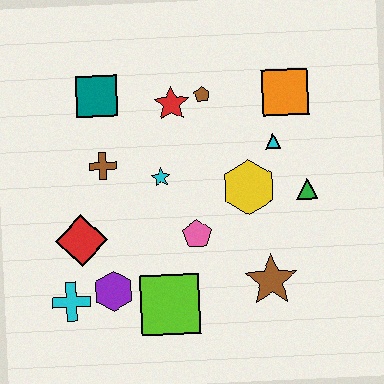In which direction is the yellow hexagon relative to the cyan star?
The yellow hexagon is to the right of the cyan star.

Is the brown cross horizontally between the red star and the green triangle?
No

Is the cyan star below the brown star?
No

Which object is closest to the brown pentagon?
The red star is closest to the brown pentagon.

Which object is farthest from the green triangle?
The cyan cross is farthest from the green triangle.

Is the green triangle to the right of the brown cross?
Yes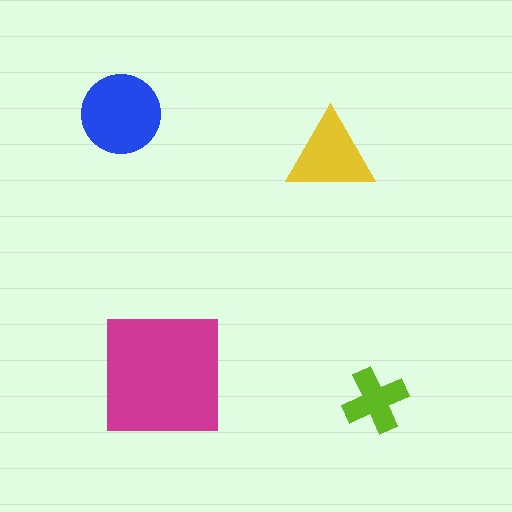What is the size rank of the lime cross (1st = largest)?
4th.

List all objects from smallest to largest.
The lime cross, the yellow triangle, the blue circle, the magenta square.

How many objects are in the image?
There are 4 objects in the image.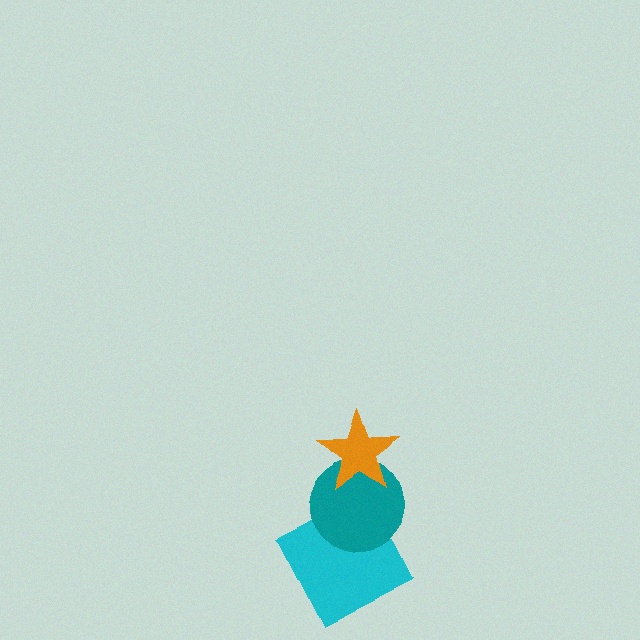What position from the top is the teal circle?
The teal circle is 2nd from the top.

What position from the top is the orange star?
The orange star is 1st from the top.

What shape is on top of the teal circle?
The orange star is on top of the teal circle.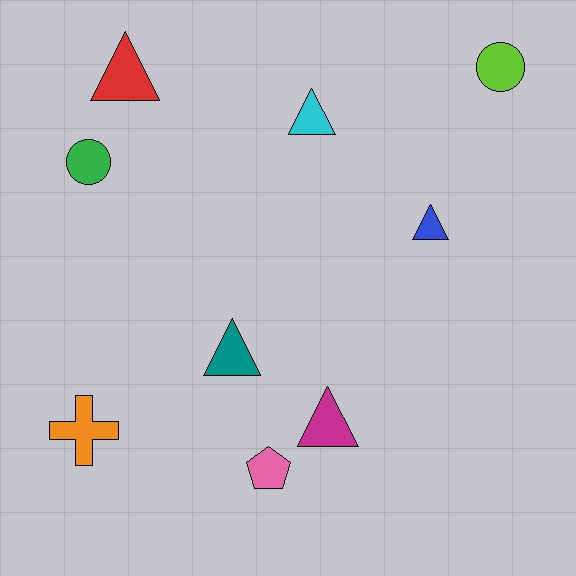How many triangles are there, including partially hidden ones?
There are 5 triangles.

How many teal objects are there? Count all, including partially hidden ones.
There is 1 teal object.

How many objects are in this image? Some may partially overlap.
There are 9 objects.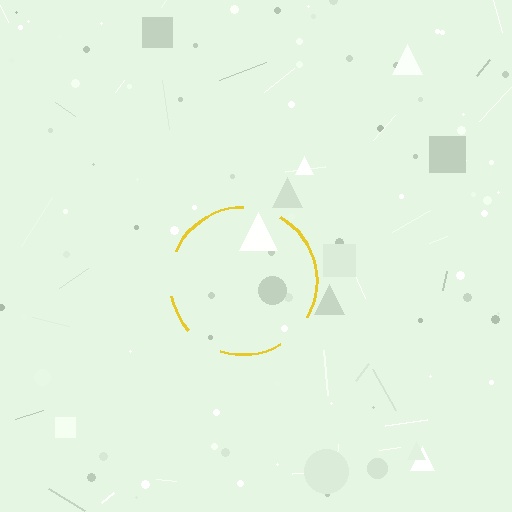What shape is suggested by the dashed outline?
The dashed outline suggests a circle.